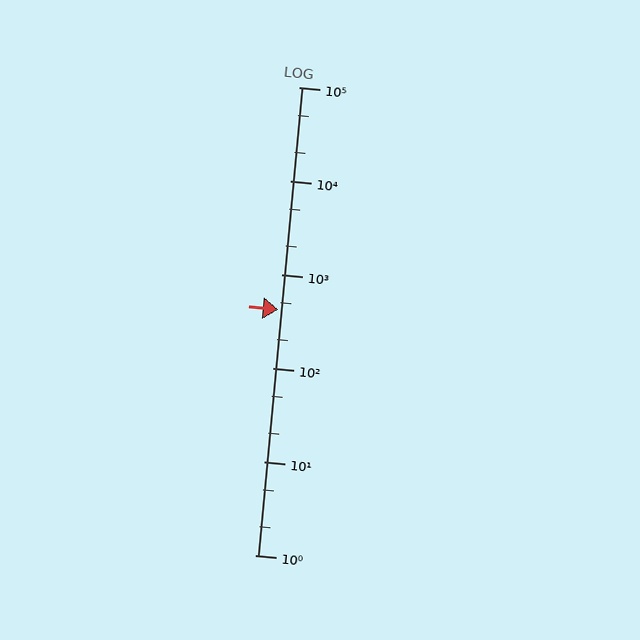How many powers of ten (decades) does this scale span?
The scale spans 5 decades, from 1 to 100000.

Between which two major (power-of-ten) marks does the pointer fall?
The pointer is between 100 and 1000.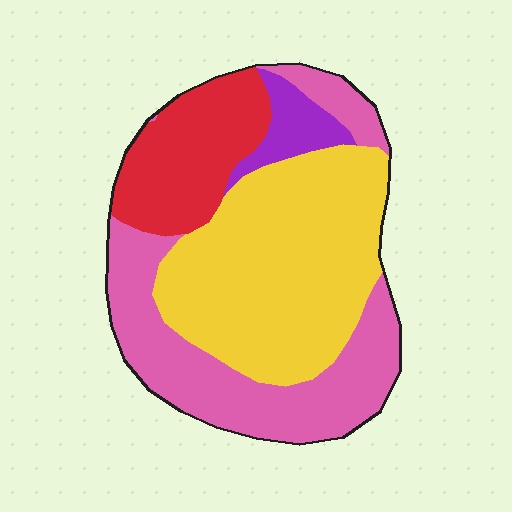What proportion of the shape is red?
Red takes up about one sixth (1/6) of the shape.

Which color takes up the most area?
Yellow, at roughly 45%.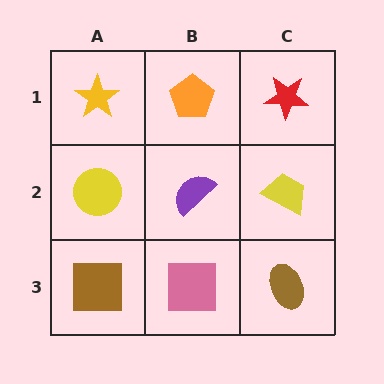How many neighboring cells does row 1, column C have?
2.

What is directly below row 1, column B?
A purple semicircle.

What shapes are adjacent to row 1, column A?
A yellow circle (row 2, column A), an orange pentagon (row 1, column B).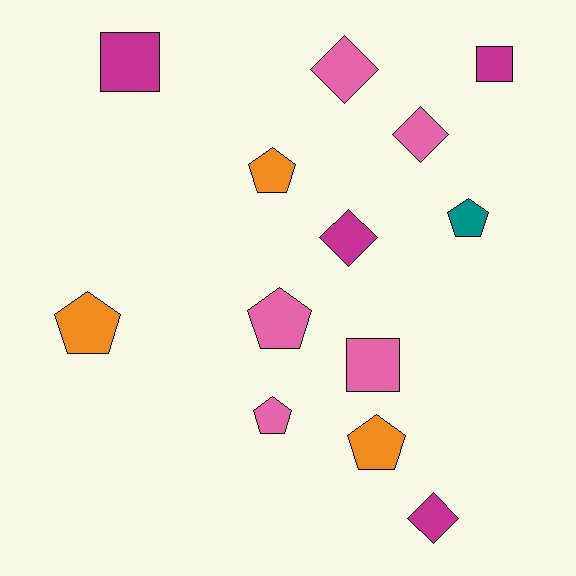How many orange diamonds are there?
There are no orange diamonds.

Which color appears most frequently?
Pink, with 5 objects.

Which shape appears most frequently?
Pentagon, with 6 objects.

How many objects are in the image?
There are 13 objects.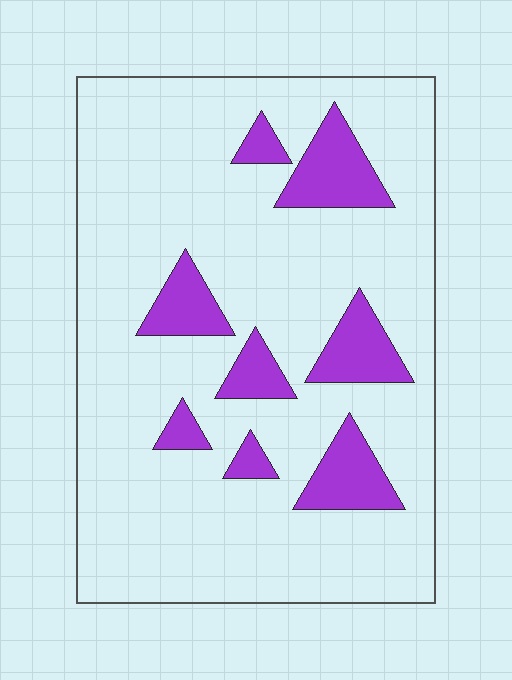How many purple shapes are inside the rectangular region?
8.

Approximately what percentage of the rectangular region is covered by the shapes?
Approximately 15%.